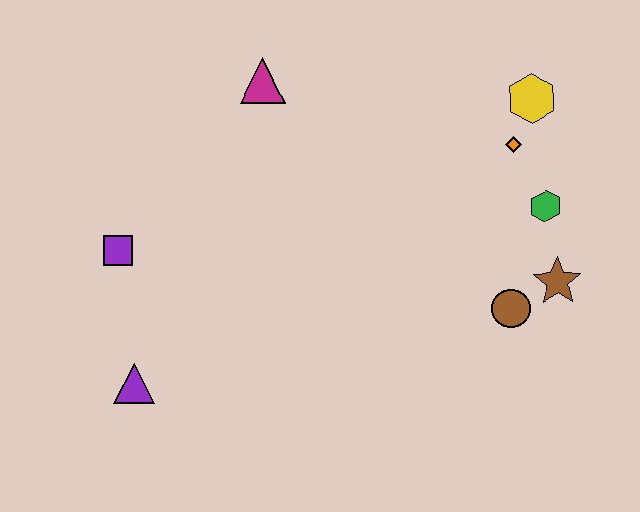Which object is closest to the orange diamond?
The yellow hexagon is closest to the orange diamond.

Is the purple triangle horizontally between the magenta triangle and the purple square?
Yes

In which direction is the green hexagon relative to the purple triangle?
The green hexagon is to the right of the purple triangle.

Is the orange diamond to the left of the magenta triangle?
No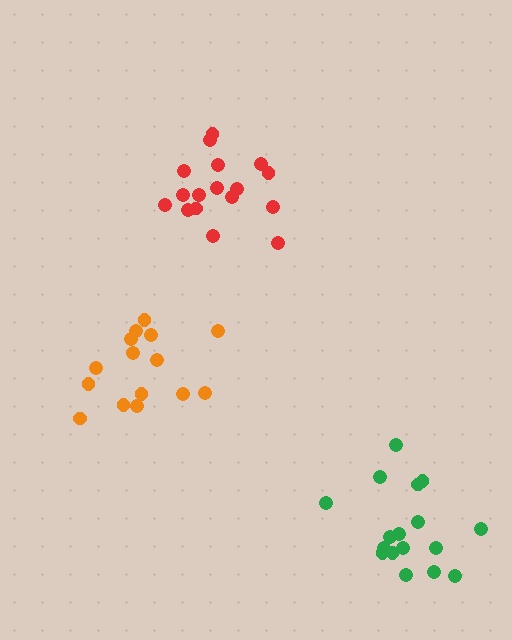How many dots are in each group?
Group 1: 17 dots, Group 2: 15 dots, Group 3: 17 dots (49 total).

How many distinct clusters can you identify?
There are 3 distinct clusters.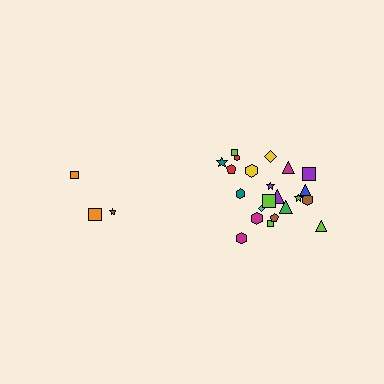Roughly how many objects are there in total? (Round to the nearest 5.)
Roughly 25 objects in total.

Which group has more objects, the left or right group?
The right group.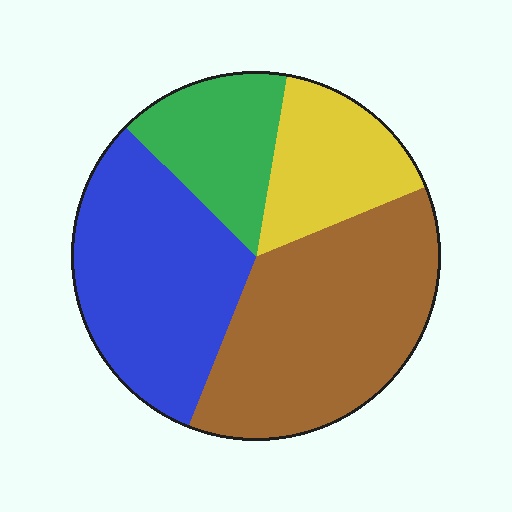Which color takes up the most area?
Brown, at roughly 35%.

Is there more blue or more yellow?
Blue.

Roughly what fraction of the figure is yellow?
Yellow takes up about one sixth (1/6) of the figure.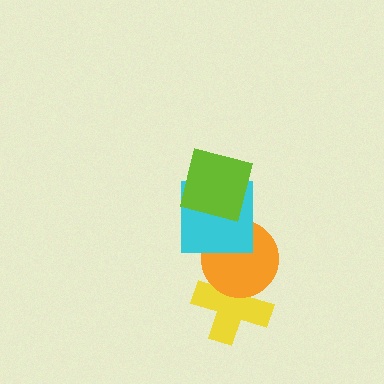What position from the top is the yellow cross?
The yellow cross is 4th from the top.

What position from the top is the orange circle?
The orange circle is 3rd from the top.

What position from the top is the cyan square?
The cyan square is 2nd from the top.